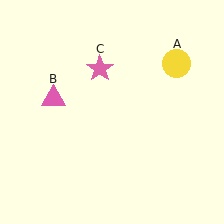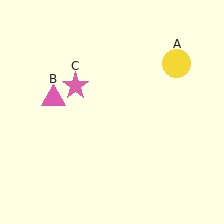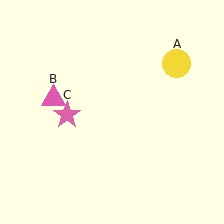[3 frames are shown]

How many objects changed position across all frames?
1 object changed position: pink star (object C).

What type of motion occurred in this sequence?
The pink star (object C) rotated counterclockwise around the center of the scene.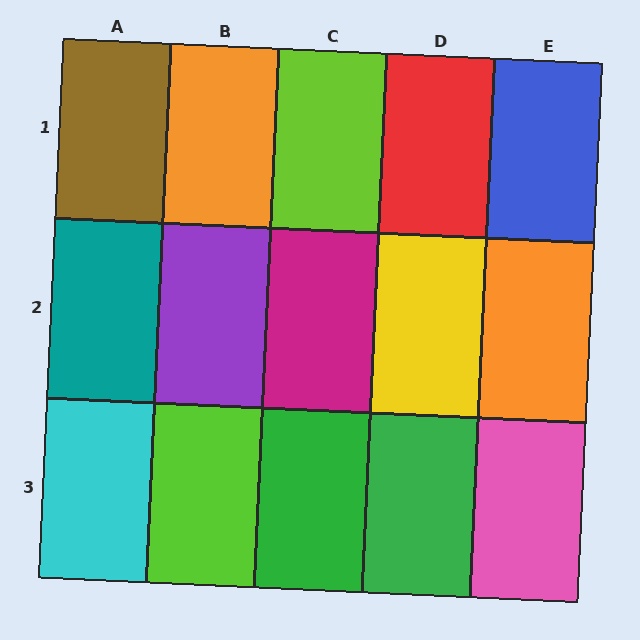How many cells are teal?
1 cell is teal.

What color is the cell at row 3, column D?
Green.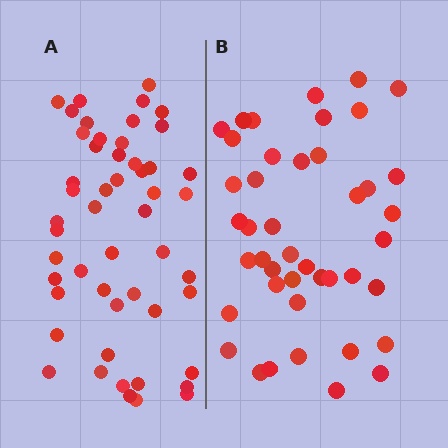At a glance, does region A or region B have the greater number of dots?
Region A (the left region) has more dots.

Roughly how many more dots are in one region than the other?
Region A has roughly 8 or so more dots than region B.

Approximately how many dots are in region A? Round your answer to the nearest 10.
About 50 dots. (The exact count is 51, which rounds to 50.)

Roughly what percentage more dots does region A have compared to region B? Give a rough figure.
About 20% more.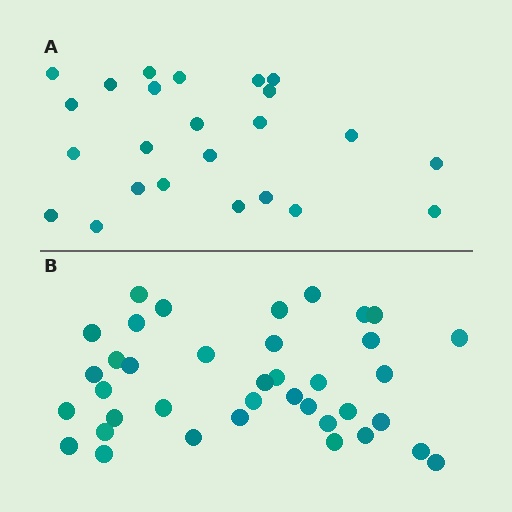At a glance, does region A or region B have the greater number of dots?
Region B (the bottom region) has more dots.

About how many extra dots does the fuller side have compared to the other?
Region B has approximately 15 more dots than region A.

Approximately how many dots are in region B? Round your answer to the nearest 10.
About 40 dots. (The exact count is 38, which rounds to 40.)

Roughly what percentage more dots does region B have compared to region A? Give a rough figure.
About 60% more.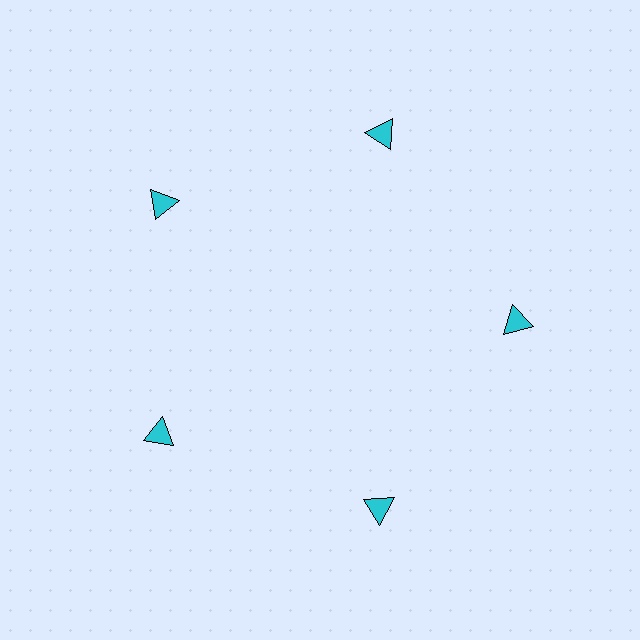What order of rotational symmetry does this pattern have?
This pattern has 5-fold rotational symmetry.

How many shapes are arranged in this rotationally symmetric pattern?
There are 5 shapes, arranged in 5 groups of 1.